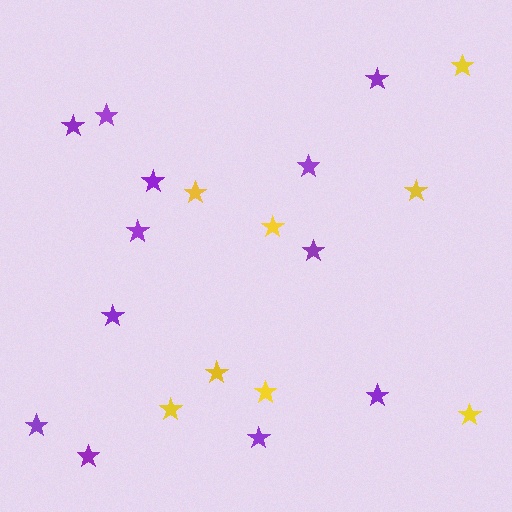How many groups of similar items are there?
There are 2 groups: one group of purple stars (12) and one group of yellow stars (8).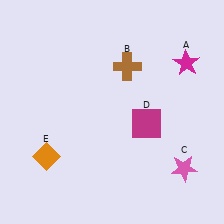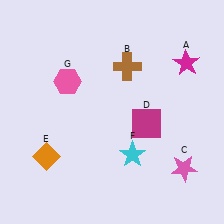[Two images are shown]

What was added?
A cyan star (F), a pink hexagon (G) were added in Image 2.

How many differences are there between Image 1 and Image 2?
There are 2 differences between the two images.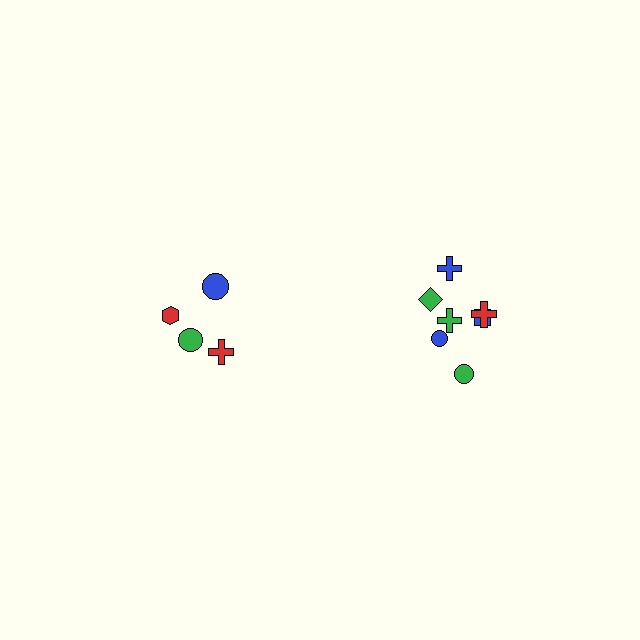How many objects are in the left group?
There are 4 objects.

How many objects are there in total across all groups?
There are 11 objects.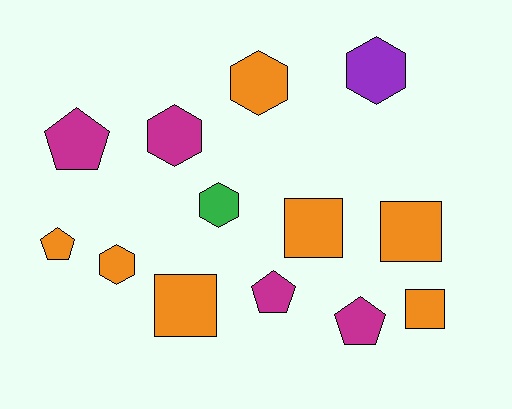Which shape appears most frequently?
Hexagon, with 5 objects.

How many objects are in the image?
There are 13 objects.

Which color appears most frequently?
Orange, with 7 objects.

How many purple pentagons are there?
There are no purple pentagons.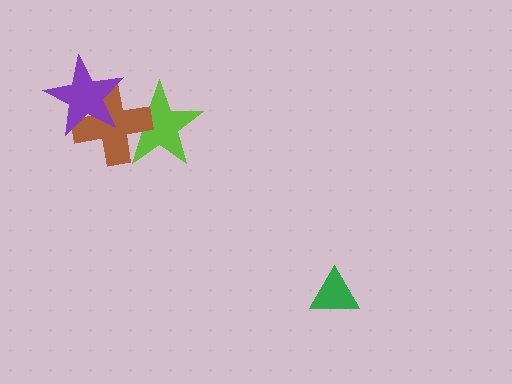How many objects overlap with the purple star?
2 objects overlap with the purple star.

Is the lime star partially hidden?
Yes, it is partially covered by another shape.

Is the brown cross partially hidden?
Yes, it is partially covered by another shape.